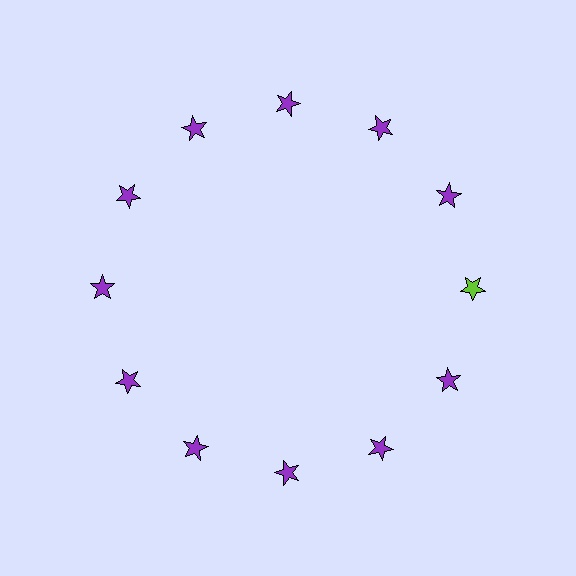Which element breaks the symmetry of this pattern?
The lime star at roughly the 3 o'clock position breaks the symmetry. All other shapes are purple stars.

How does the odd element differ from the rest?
It has a different color: lime instead of purple.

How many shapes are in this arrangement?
There are 12 shapes arranged in a ring pattern.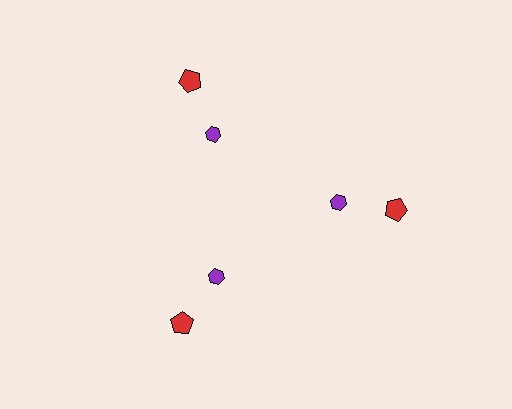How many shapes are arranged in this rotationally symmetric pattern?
There are 6 shapes, arranged in 3 groups of 2.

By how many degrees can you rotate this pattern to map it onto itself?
The pattern maps onto itself every 120 degrees of rotation.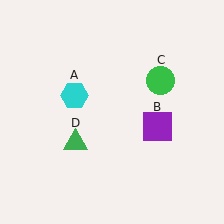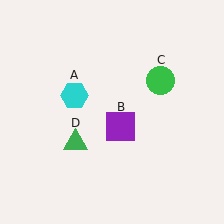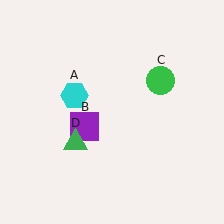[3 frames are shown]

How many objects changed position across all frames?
1 object changed position: purple square (object B).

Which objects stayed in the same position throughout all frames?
Cyan hexagon (object A) and green circle (object C) and green triangle (object D) remained stationary.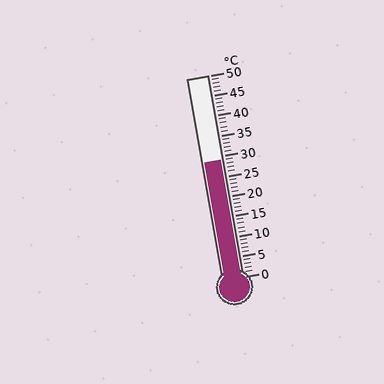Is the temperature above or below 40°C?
The temperature is below 40°C.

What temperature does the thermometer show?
The thermometer shows approximately 29°C.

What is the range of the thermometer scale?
The thermometer scale ranges from 0°C to 50°C.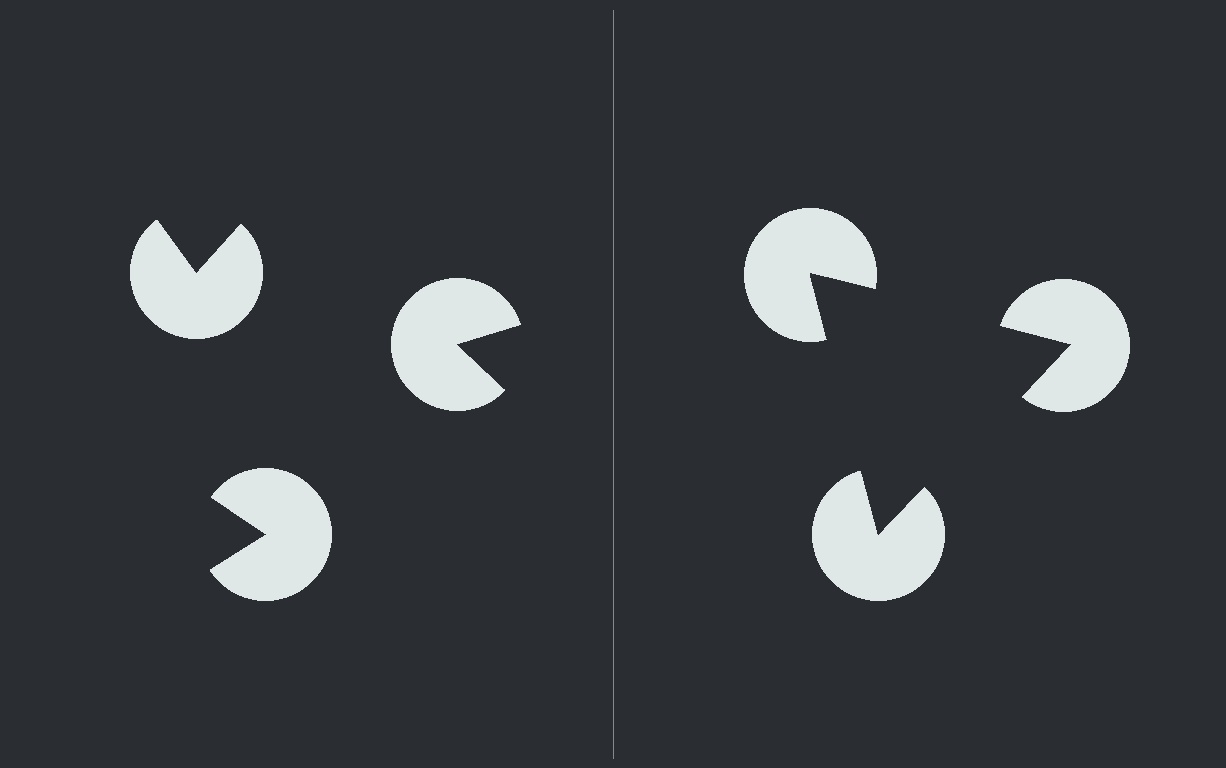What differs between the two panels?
The pac-man discs are positioned identically on both sides; only the wedge orientations differ. On the right they align to a triangle; on the left they are misaligned.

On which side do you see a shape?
An illusory triangle appears on the right side. On the left side the wedge cuts are rotated, so no coherent shape forms.